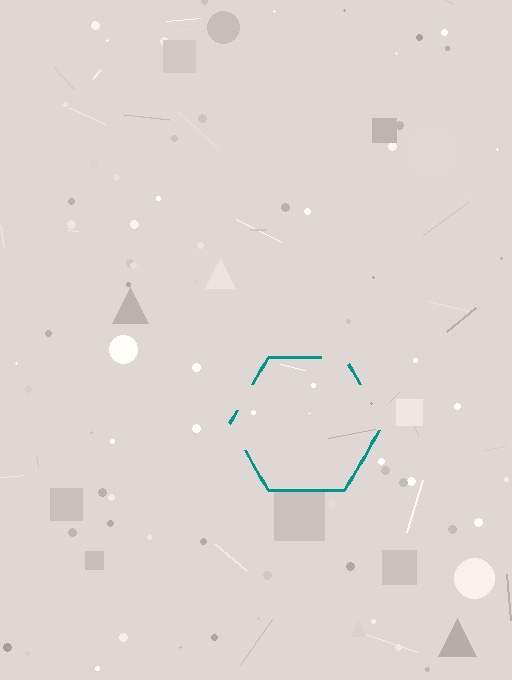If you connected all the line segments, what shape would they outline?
They would outline a hexagon.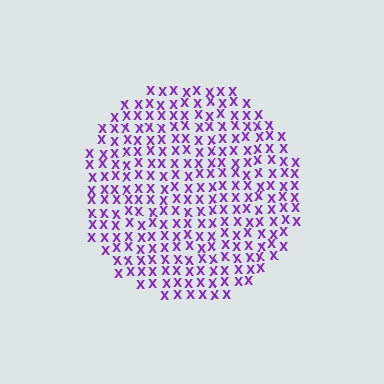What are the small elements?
The small elements are letter X's.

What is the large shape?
The large shape is a circle.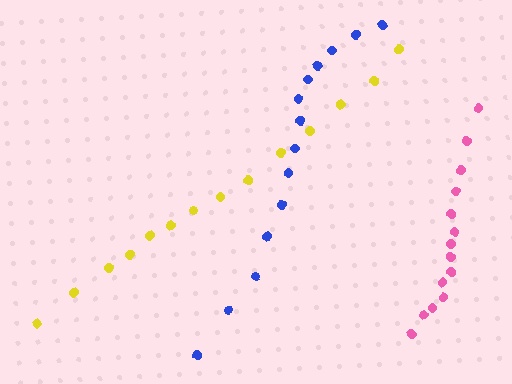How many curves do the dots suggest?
There are 3 distinct paths.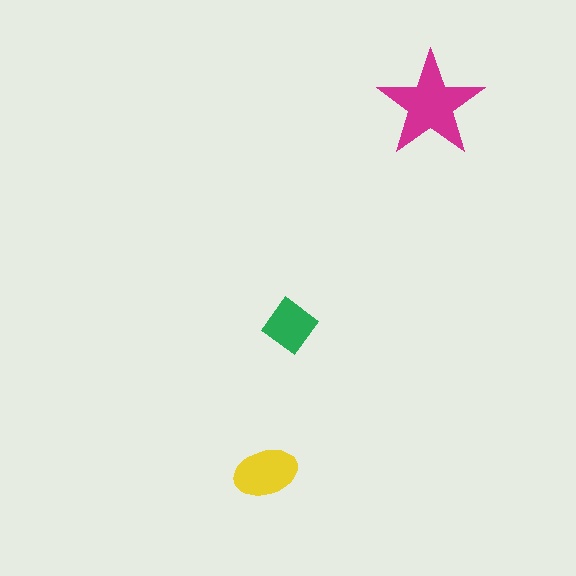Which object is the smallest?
The green diamond.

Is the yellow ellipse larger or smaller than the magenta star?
Smaller.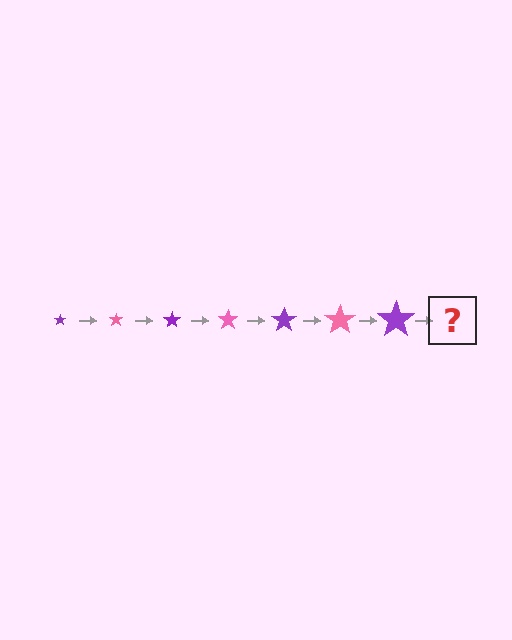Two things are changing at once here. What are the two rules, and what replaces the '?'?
The two rules are that the star grows larger each step and the color cycles through purple and pink. The '?' should be a pink star, larger than the previous one.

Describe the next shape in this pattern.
It should be a pink star, larger than the previous one.